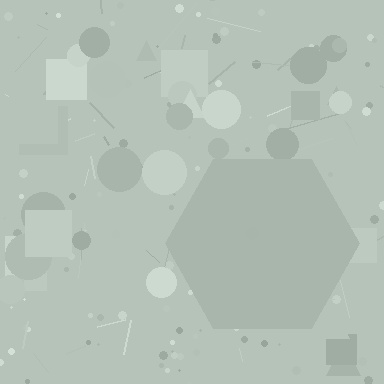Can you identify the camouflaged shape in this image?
The camouflaged shape is a hexagon.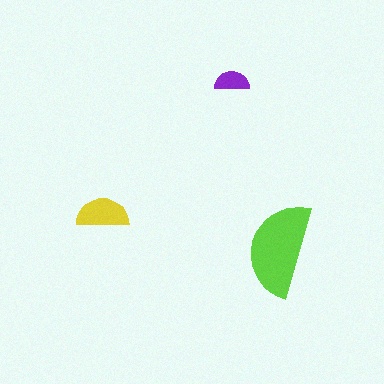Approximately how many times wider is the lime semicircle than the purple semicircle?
About 2.5 times wider.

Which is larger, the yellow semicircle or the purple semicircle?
The yellow one.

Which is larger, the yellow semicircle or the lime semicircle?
The lime one.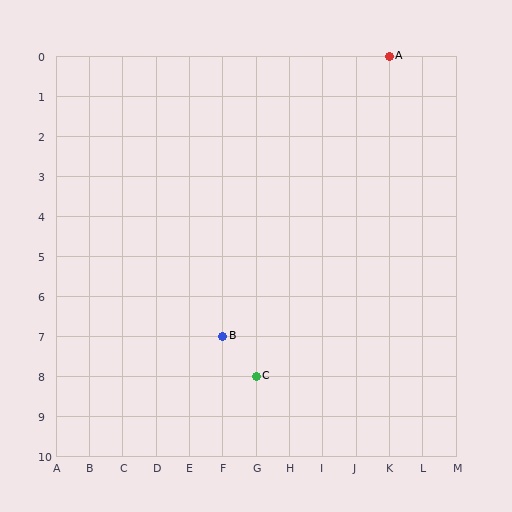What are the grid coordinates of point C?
Point C is at grid coordinates (G, 8).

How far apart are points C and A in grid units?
Points C and A are 4 columns and 8 rows apart (about 8.9 grid units diagonally).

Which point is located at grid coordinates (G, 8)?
Point C is at (G, 8).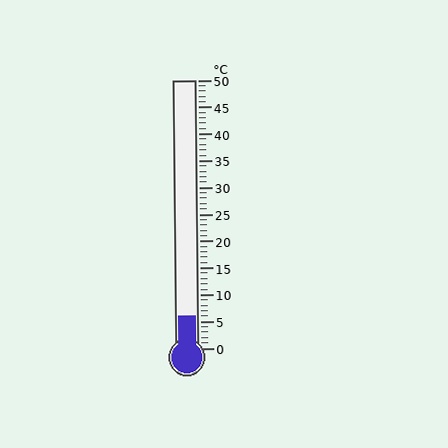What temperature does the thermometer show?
The thermometer shows approximately 6°C.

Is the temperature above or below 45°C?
The temperature is below 45°C.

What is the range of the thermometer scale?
The thermometer scale ranges from 0°C to 50°C.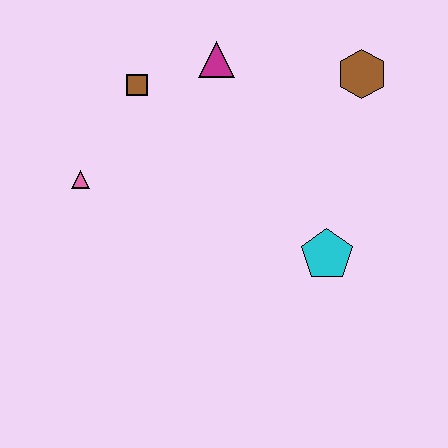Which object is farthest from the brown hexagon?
The pink triangle is farthest from the brown hexagon.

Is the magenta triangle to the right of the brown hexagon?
No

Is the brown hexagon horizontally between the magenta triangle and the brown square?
No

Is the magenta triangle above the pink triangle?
Yes